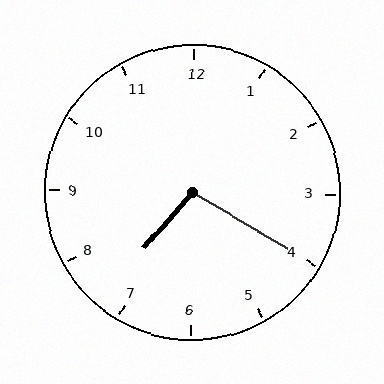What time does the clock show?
7:20.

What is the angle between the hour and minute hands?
Approximately 100 degrees.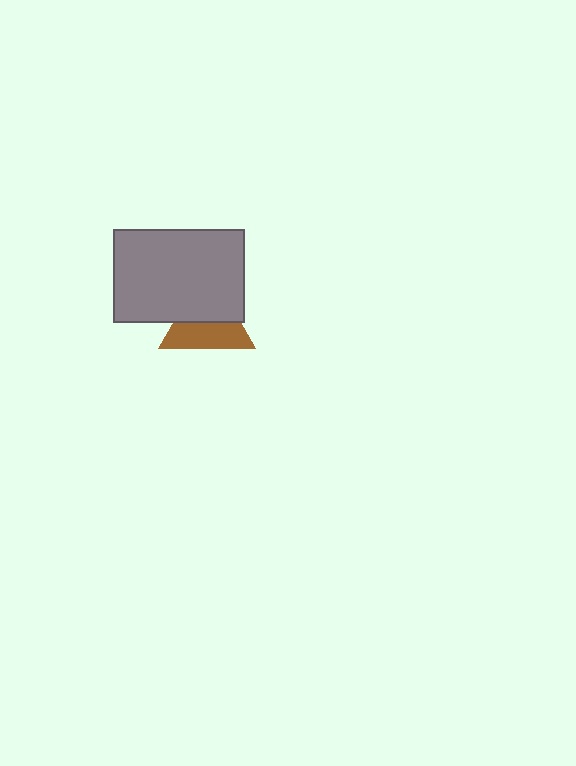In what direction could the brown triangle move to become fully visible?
The brown triangle could move down. That would shift it out from behind the gray rectangle entirely.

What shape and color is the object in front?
The object in front is a gray rectangle.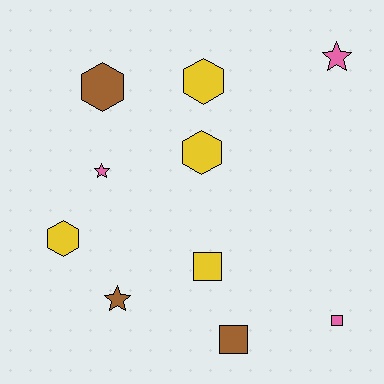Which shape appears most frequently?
Hexagon, with 4 objects.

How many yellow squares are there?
There is 1 yellow square.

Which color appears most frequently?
Yellow, with 4 objects.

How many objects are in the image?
There are 10 objects.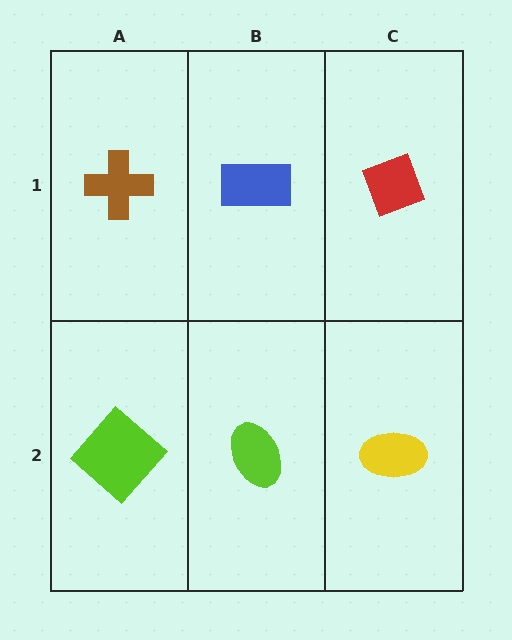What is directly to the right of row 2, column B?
A yellow ellipse.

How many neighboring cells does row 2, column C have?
2.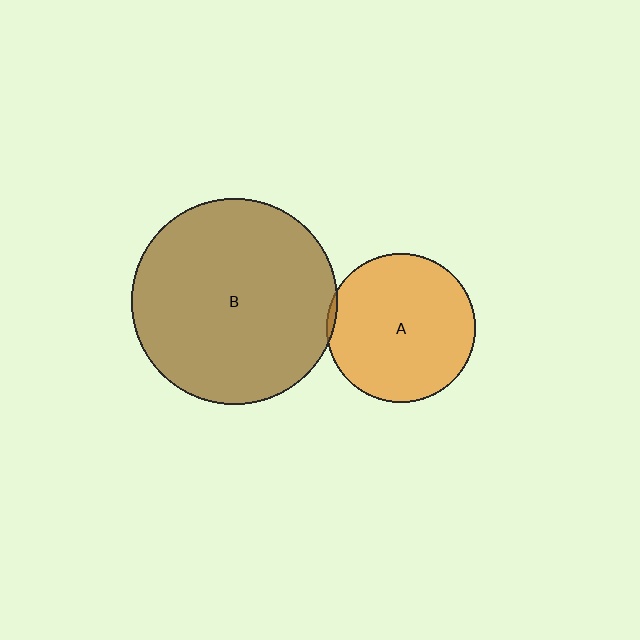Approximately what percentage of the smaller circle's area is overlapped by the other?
Approximately 5%.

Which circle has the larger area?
Circle B (brown).